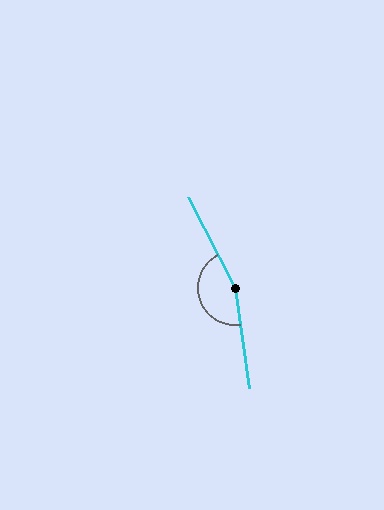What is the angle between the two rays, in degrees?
Approximately 161 degrees.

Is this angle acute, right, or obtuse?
It is obtuse.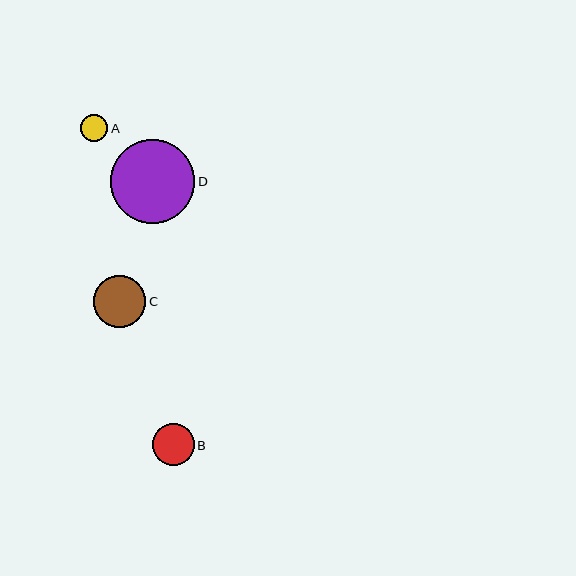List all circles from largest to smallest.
From largest to smallest: D, C, B, A.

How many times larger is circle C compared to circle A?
Circle C is approximately 1.9 times the size of circle A.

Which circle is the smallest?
Circle A is the smallest with a size of approximately 27 pixels.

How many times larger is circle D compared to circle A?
Circle D is approximately 3.2 times the size of circle A.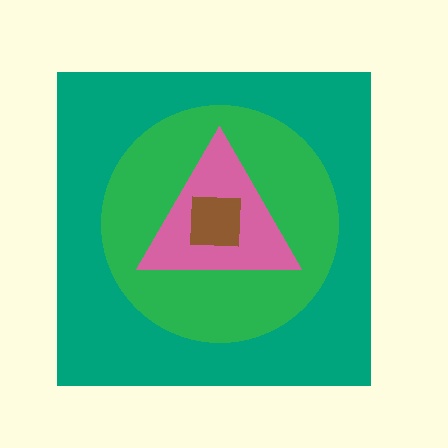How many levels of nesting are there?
4.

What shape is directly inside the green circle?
The pink triangle.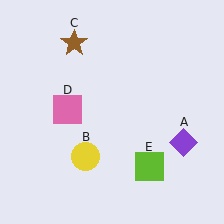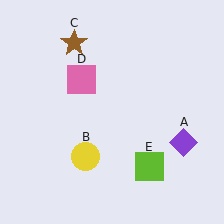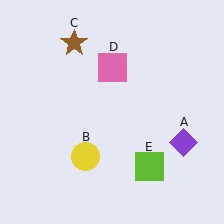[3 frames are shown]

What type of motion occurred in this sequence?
The pink square (object D) rotated clockwise around the center of the scene.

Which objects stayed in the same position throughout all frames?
Purple diamond (object A) and yellow circle (object B) and brown star (object C) and lime square (object E) remained stationary.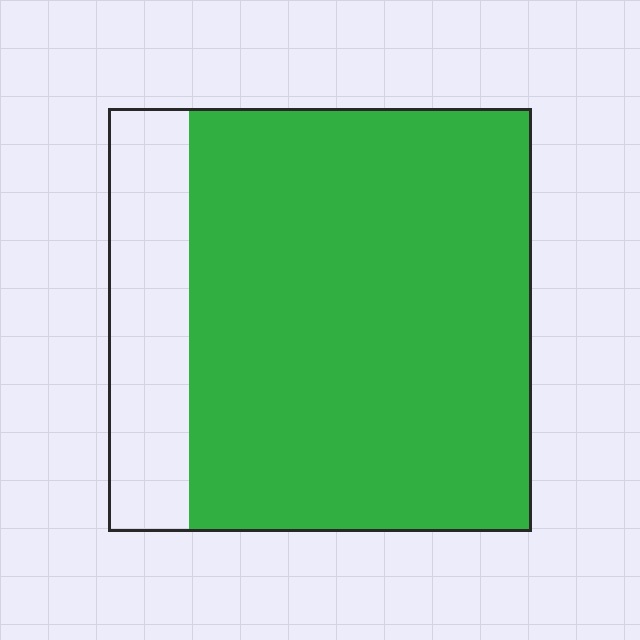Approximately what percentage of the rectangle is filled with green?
Approximately 80%.